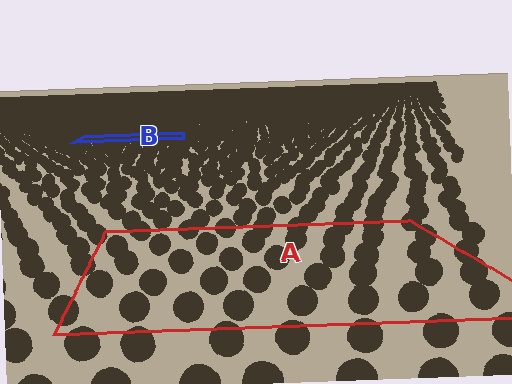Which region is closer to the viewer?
Region A is closer. The texture elements there are larger and more spread out.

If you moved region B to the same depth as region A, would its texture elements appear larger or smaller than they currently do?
They would appear larger. At a closer depth, the same texture elements are projected at a bigger on-screen size.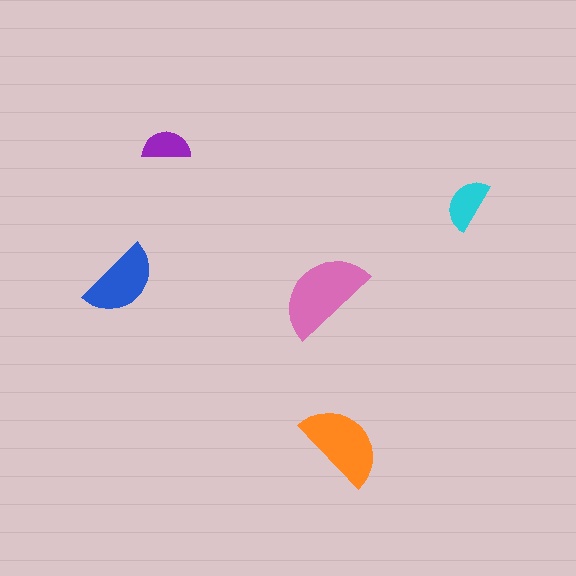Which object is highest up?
The purple semicircle is topmost.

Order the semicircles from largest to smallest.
the pink one, the orange one, the blue one, the cyan one, the purple one.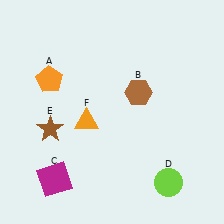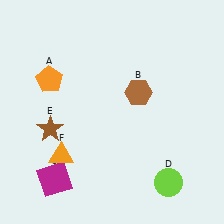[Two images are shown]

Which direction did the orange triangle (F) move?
The orange triangle (F) moved down.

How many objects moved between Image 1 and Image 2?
1 object moved between the two images.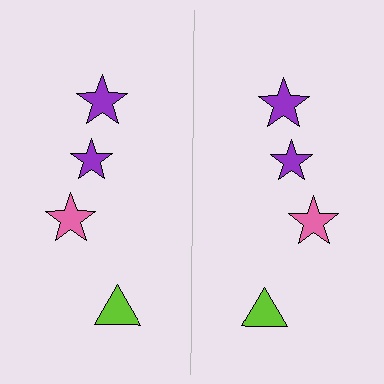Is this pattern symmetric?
Yes, this pattern has bilateral (reflection) symmetry.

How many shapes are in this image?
There are 8 shapes in this image.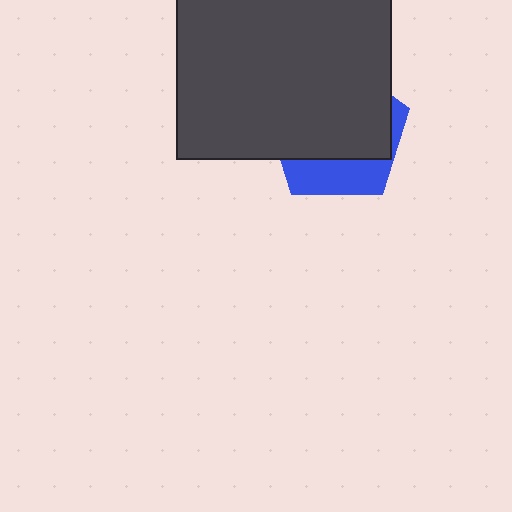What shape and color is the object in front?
The object in front is a dark gray square.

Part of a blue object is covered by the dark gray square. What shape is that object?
It is a pentagon.